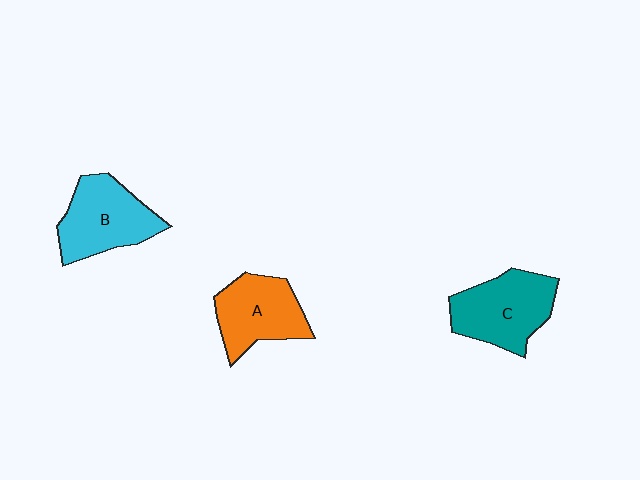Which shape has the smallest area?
Shape A (orange).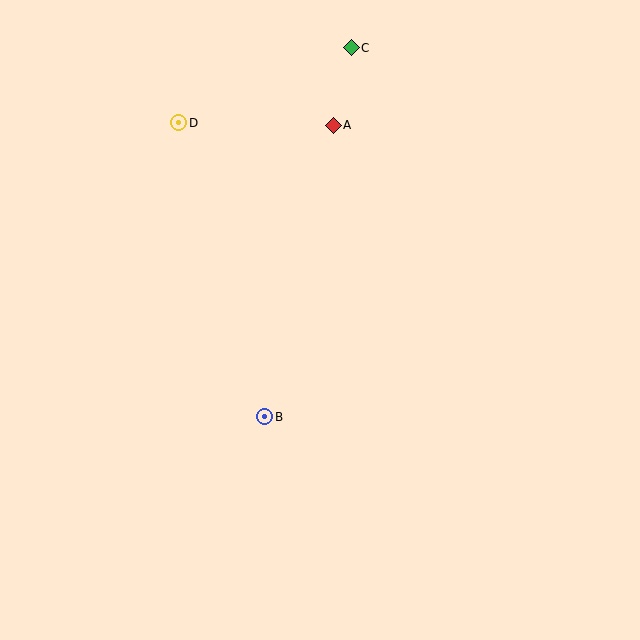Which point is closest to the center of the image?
Point B at (265, 417) is closest to the center.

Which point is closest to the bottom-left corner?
Point B is closest to the bottom-left corner.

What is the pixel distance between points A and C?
The distance between A and C is 79 pixels.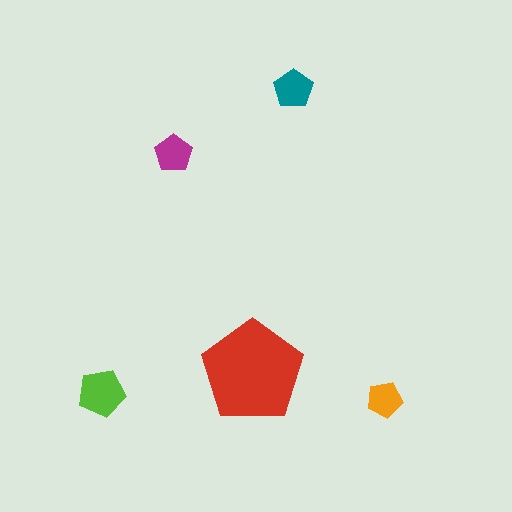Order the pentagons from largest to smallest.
the red one, the lime one, the teal one, the magenta one, the orange one.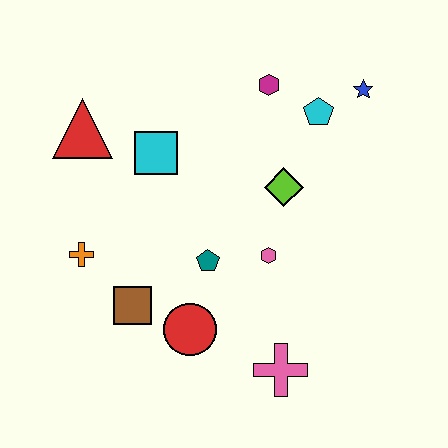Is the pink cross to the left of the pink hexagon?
No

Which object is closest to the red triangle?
The cyan square is closest to the red triangle.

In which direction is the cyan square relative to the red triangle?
The cyan square is to the right of the red triangle.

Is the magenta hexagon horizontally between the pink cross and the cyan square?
Yes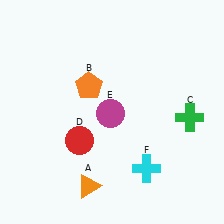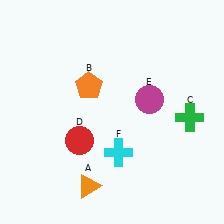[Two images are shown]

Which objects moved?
The objects that moved are: the magenta circle (E), the cyan cross (F).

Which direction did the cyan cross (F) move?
The cyan cross (F) moved left.